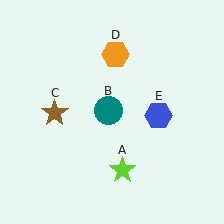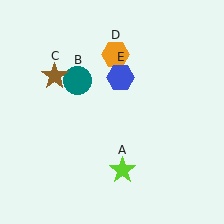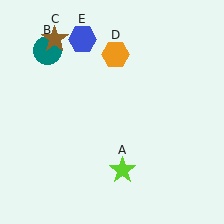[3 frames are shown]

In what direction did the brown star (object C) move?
The brown star (object C) moved up.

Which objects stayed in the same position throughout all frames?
Lime star (object A) and orange hexagon (object D) remained stationary.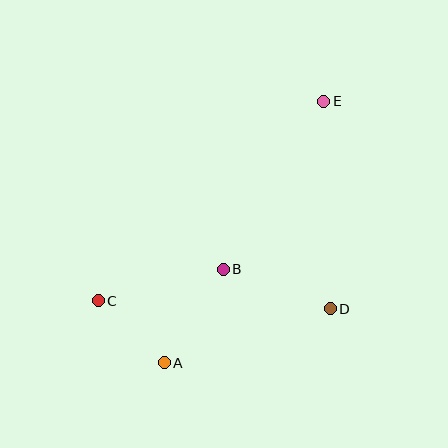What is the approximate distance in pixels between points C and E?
The distance between C and E is approximately 301 pixels.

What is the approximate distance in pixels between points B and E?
The distance between B and E is approximately 196 pixels.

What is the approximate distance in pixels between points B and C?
The distance between B and C is approximately 129 pixels.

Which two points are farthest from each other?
Points A and E are farthest from each other.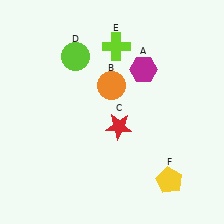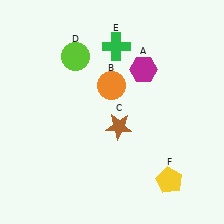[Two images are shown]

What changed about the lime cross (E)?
In Image 1, E is lime. In Image 2, it changed to green.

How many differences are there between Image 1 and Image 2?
There are 2 differences between the two images.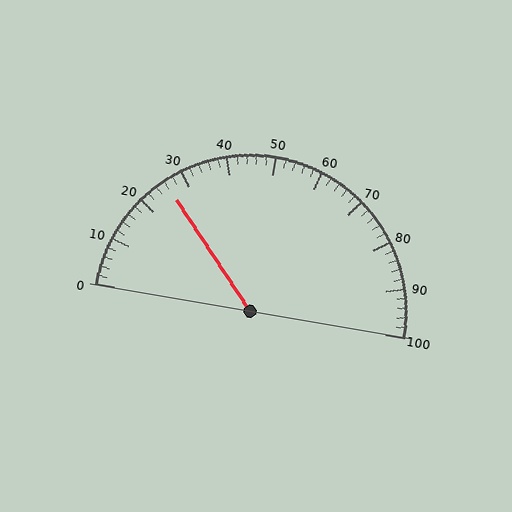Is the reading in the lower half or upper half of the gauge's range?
The reading is in the lower half of the range (0 to 100).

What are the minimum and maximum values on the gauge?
The gauge ranges from 0 to 100.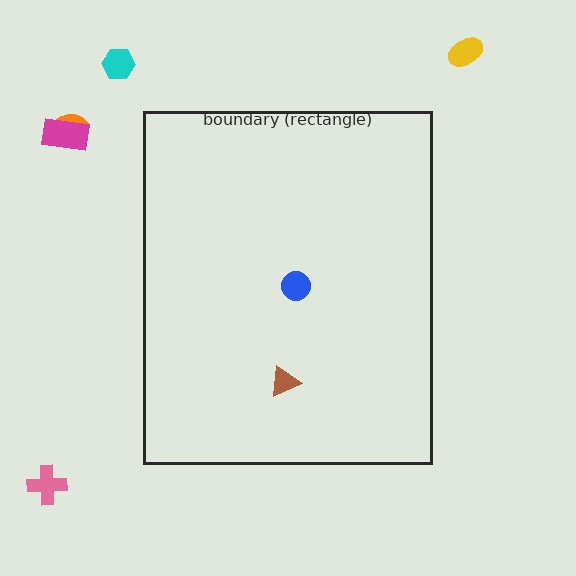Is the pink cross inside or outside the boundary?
Outside.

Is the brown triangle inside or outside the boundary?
Inside.